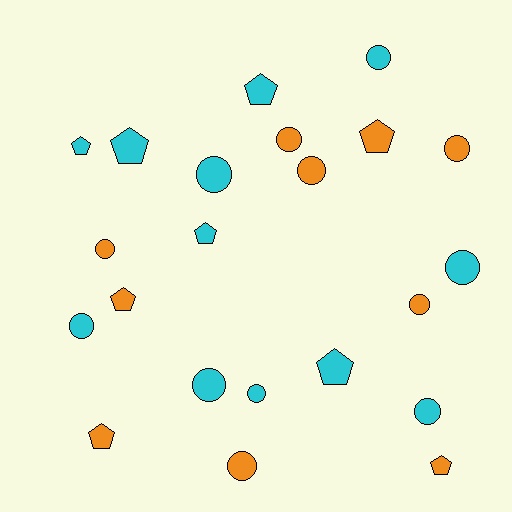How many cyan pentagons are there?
There are 5 cyan pentagons.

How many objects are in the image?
There are 22 objects.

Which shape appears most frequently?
Circle, with 13 objects.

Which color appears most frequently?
Cyan, with 12 objects.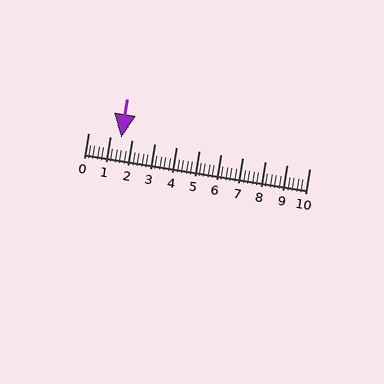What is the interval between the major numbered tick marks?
The major tick marks are spaced 1 units apart.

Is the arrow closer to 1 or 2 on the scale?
The arrow is closer to 2.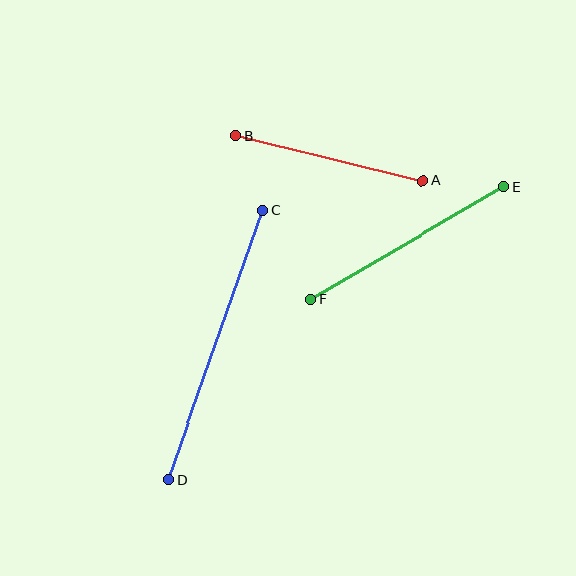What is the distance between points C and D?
The distance is approximately 286 pixels.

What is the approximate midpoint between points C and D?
The midpoint is at approximately (216, 345) pixels.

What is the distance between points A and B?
The distance is approximately 191 pixels.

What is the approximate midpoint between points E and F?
The midpoint is at approximately (407, 243) pixels.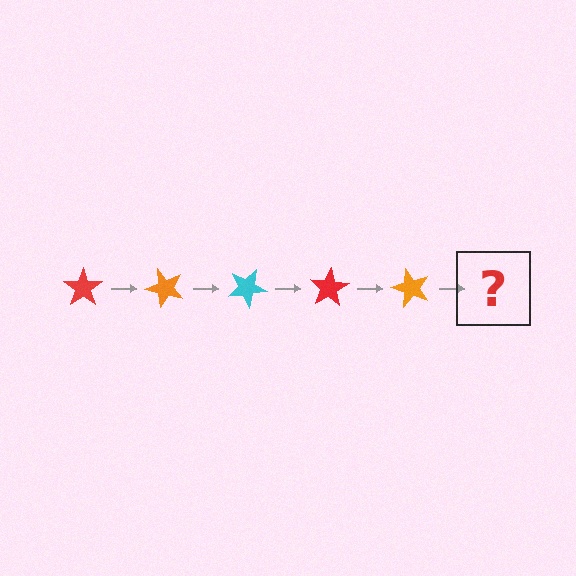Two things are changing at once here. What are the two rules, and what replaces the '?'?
The two rules are that it rotates 50 degrees each step and the color cycles through red, orange, and cyan. The '?' should be a cyan star, rotated 250 degrees from the start.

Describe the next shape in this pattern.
It should be a cyan star, rotated 250 degrees from the start.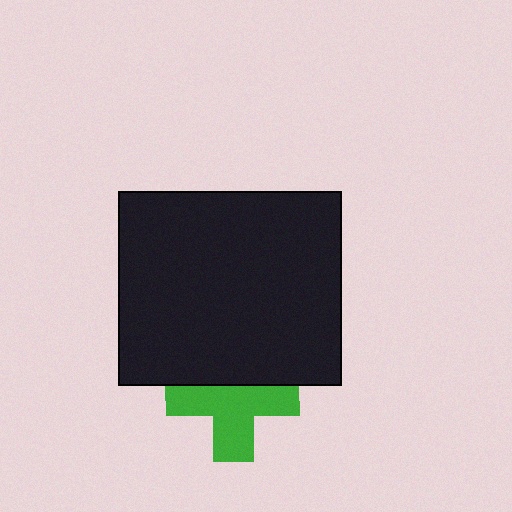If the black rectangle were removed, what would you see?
You would see the complete green cross.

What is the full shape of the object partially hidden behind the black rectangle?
The partially hidden object is a green cross.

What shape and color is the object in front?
The object in front is a black rectangle.